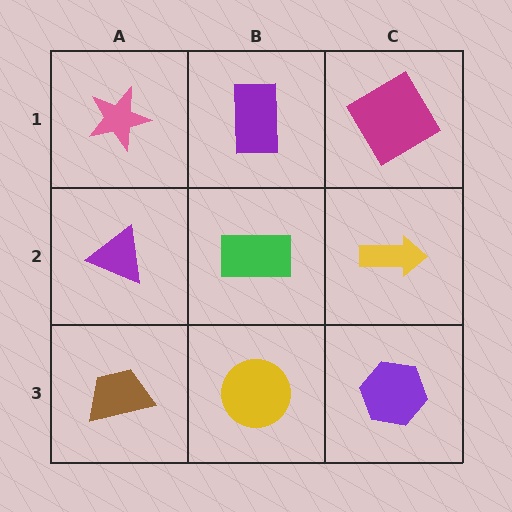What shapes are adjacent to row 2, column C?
A magenta diamond (row 1, column C), a purple hexagon (row 3, column C), a green rectangle (row 2, column B).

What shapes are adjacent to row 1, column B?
A green rectangle (row 2, column B), a pink star (row 1, column A), a magenta diamond (row 1, column C).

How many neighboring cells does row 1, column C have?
2.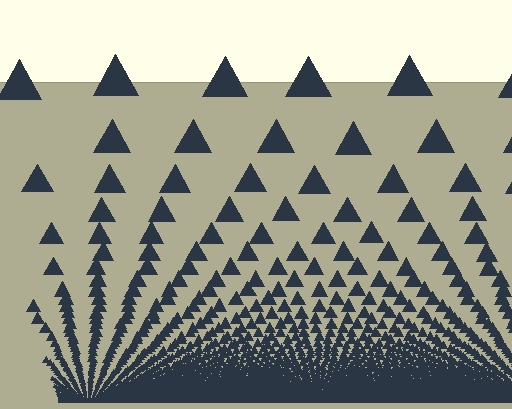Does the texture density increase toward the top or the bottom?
Density increases toward the bottom.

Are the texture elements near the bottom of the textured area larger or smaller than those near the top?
Smaller. The gradient is inverted — elements near the bottom are smaller and denser.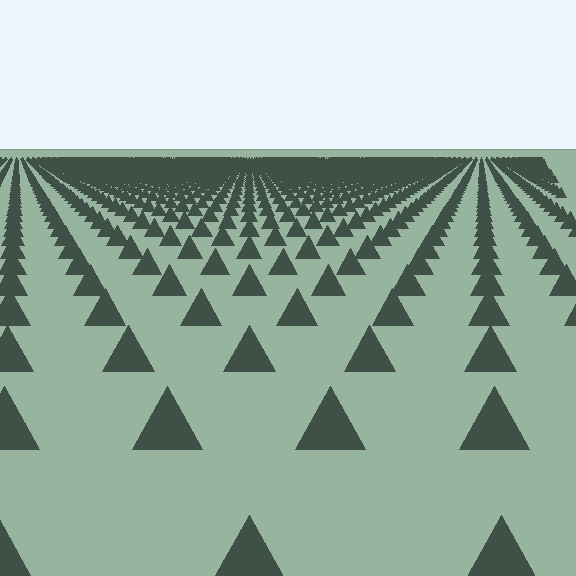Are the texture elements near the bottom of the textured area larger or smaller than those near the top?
Larger. Near the bottom, elements are closer to the viewer and appear at a bigger on-screen size.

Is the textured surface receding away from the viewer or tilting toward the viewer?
The surface is receding away from the viewer. Texture elements get smaller and denser toward the top.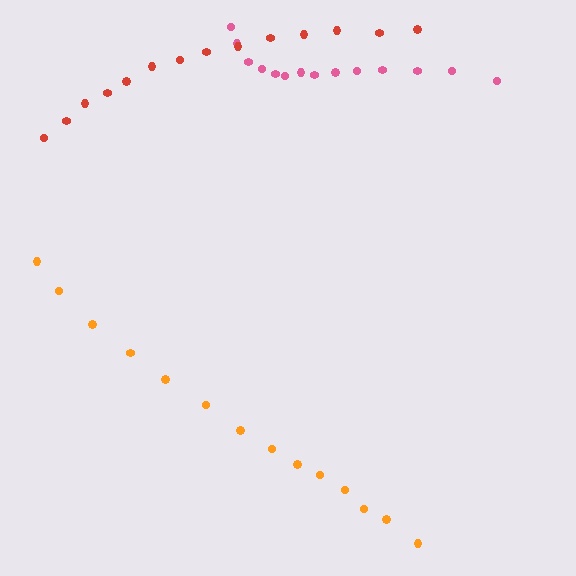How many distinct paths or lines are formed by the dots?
There are 3 distinct paths.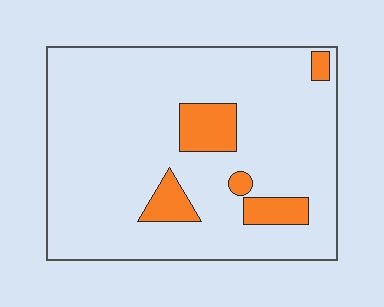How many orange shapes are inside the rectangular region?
5.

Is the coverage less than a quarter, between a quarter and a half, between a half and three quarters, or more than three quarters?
Less than a quarter.